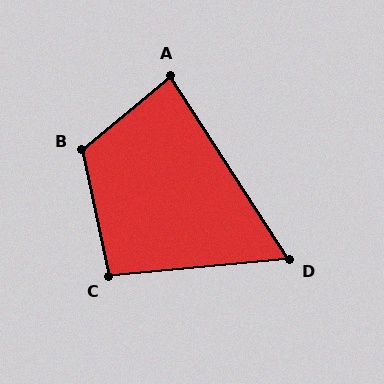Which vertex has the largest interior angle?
B, at approximately 118 degrees.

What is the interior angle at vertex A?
Approximately 83 degrees (acute).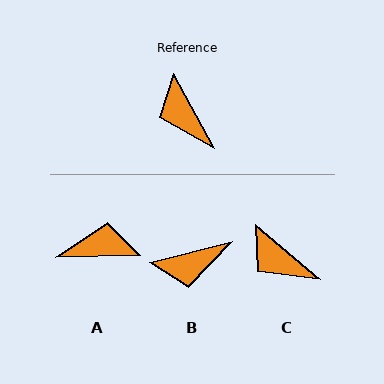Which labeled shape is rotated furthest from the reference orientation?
A, about 117 degrees away.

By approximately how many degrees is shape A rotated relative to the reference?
Approximately 117 degrees clockwise.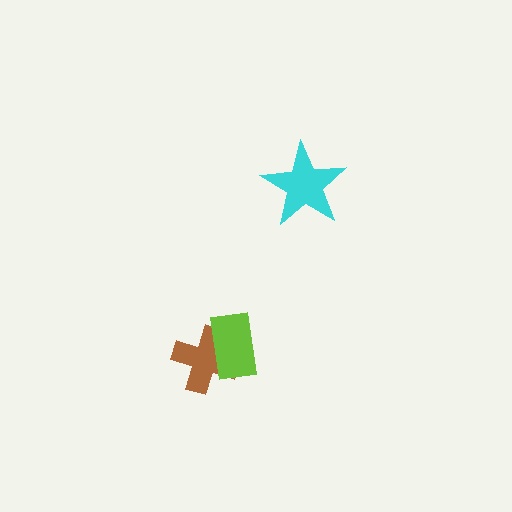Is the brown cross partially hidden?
Yes, it is partially covered by another shape.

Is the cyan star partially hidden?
No, no other shape covers it.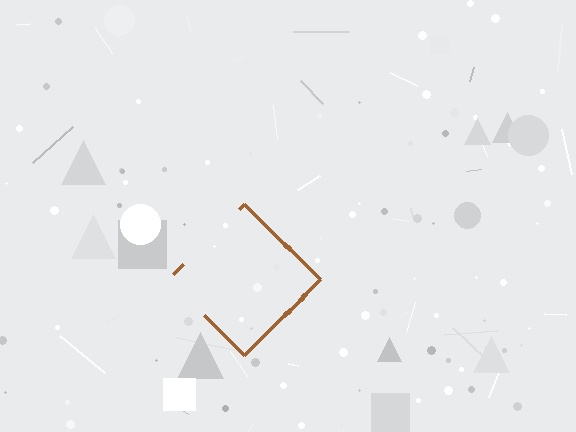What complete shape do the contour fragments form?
The contour fragments form a diamond.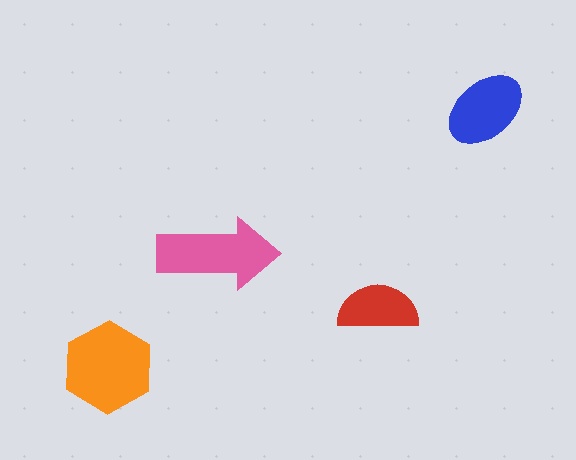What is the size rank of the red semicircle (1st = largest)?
4th.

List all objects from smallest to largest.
The red semicircle, the blue ellipse, the pink arrow, the orange hexagon.